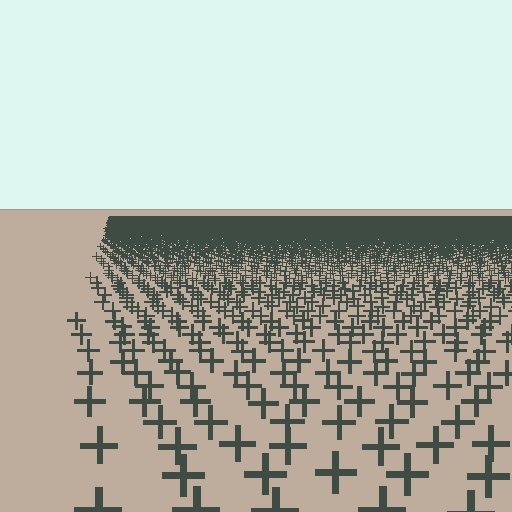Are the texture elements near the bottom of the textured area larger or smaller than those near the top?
Larger. Near the bottom, elements are closer to the viewer and appear at a bigger on-screen size.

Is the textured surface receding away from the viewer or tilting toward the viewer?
The surface is receding away from the viewer. Texture elements get smaller and denser toward the top.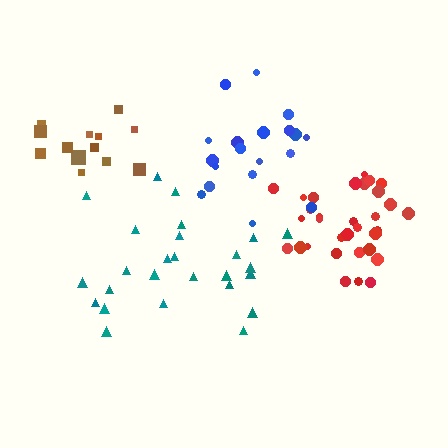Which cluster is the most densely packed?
Red.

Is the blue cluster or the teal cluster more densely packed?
Teal.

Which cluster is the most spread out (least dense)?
Brown.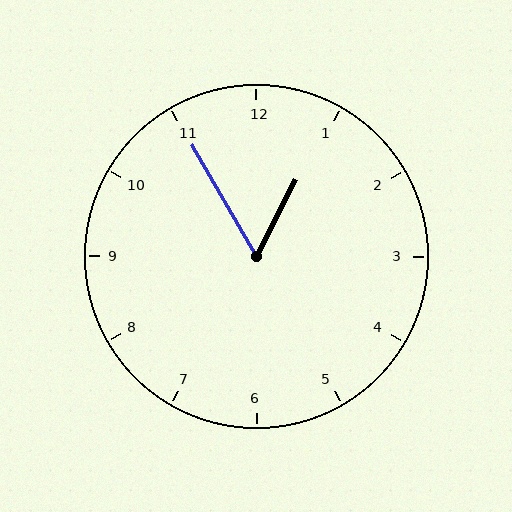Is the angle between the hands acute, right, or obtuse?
It is acute.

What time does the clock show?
12:55.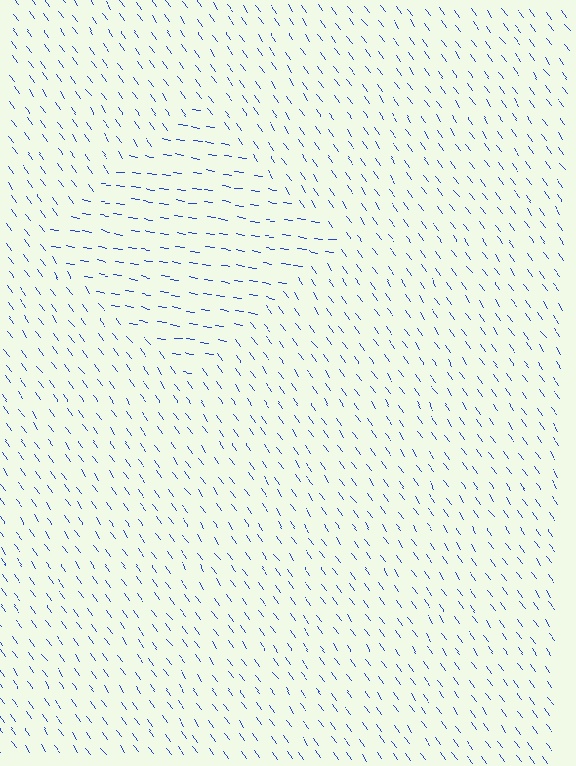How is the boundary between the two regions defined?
The boundary is defined purely by a change in line orientation (approximately 45 degrees difference). All lines are the same color and thickness.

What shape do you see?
I see a diamond.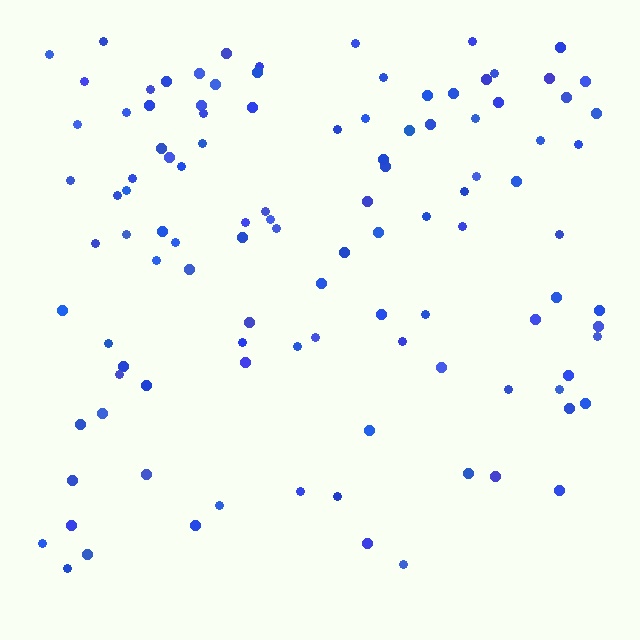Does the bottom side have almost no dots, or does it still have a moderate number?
Still a moderate number, just noticeably fewer than the top.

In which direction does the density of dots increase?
From bottom to top, with the top side densest.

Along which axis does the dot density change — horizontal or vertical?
Vertical.